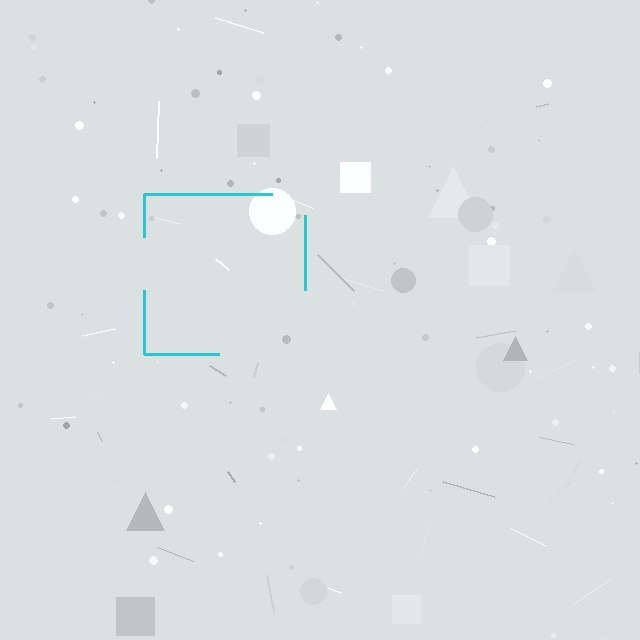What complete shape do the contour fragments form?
The contour fragments form a square.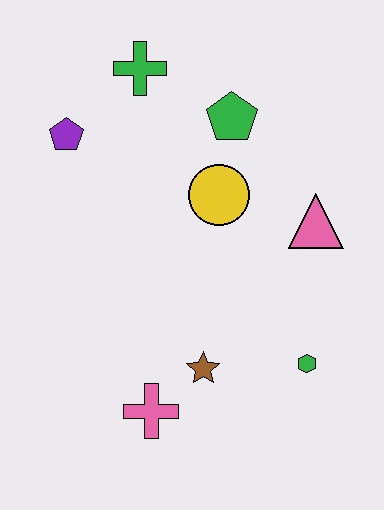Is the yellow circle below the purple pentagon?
Yes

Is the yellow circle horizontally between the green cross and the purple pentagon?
No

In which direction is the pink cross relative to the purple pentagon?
The pink cross is below the purple pentagon.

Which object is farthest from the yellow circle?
The pink cross is farthest from the yellow circle.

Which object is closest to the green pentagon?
The yellow circle is closest to the green pentagon.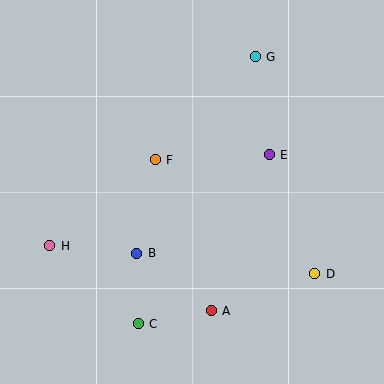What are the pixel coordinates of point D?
Point D is at (315, 274).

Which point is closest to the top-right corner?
Point G is closest to the top-right corner.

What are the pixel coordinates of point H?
Point H is at (50, 246).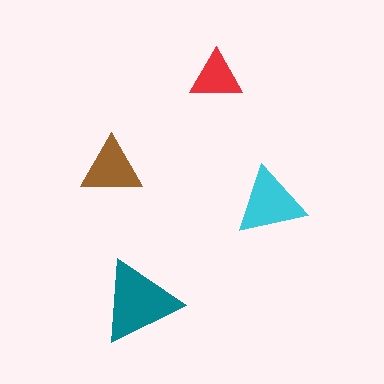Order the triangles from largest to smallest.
the teal one, the cyan one, the brown one, the red one.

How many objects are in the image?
There are 4 objects in the image.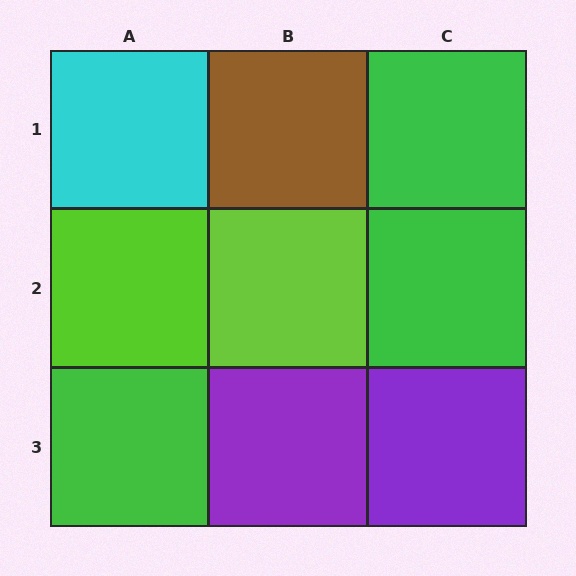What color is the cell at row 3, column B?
Purple.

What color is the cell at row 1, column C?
Green.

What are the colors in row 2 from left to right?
Lime, lime, green.